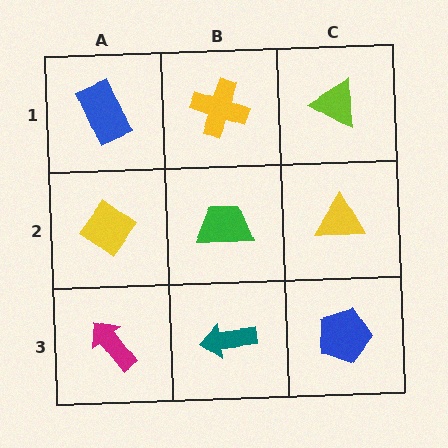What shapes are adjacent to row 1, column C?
A yellow triangle (row 2, column C), a yellow cross (row 1, column B).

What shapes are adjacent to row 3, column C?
A yellow triangle (row 2, column C), a teal arrow (row 3, column B).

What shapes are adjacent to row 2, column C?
A lime triangle (row 1, column C), a blue pentagon (row 3, column C), a green trapezoid (row 2, column B).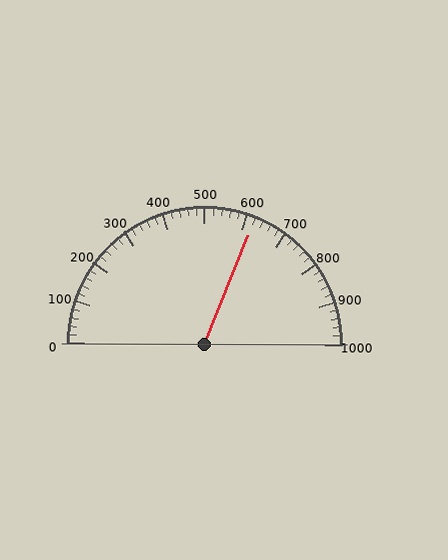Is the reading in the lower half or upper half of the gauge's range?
The reading is in the upper half of the range (0 to 1000).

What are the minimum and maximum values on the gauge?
The gauge ranges from 0 to 1000.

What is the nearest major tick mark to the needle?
The nearest major tick mark is 600.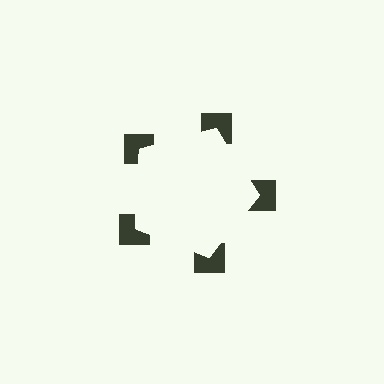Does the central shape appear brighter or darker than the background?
It typically appears slightly brighter than the background, even though no actual brightness change is drawn.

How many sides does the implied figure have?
5 sides.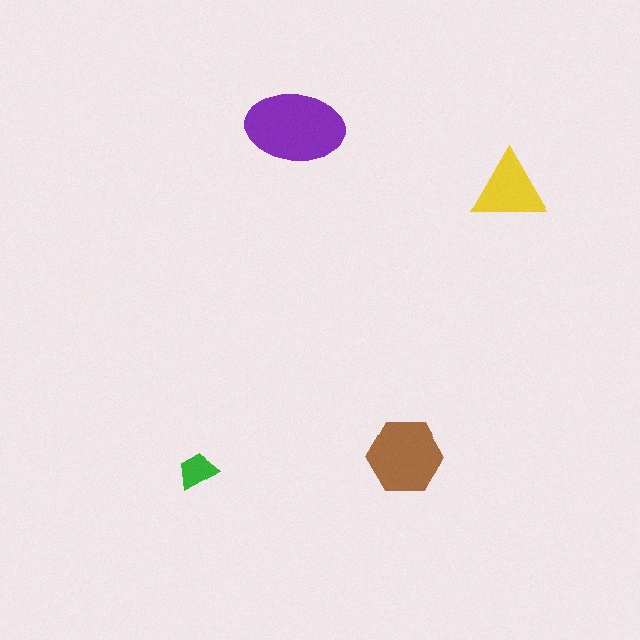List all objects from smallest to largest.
The green trapezoid, the yellow triangle, the brown hexagon, the purple ellipse.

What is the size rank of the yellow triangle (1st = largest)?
3rd.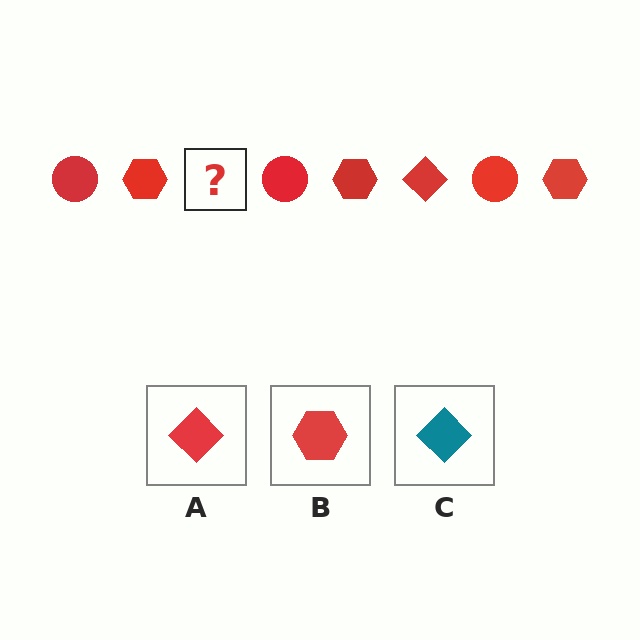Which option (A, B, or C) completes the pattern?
A.